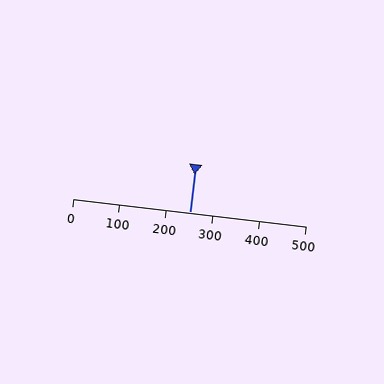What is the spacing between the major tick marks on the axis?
The major ticks are spaced 100 apart.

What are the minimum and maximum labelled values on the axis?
The axis runs from 0 to 500.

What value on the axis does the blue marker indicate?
The marker indicates approximately 250.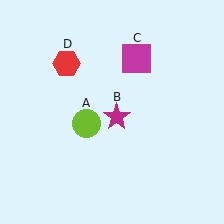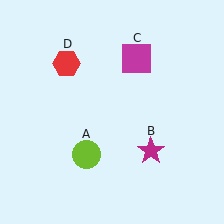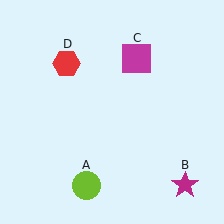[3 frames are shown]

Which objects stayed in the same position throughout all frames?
Magenta square (object C) and red hexagon (object D) remained stationary.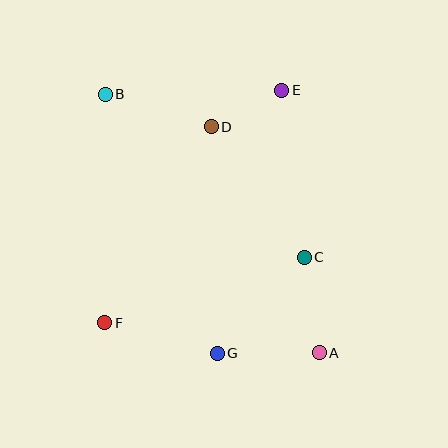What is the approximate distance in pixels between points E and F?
The distance between E and F is approximately 292 pixels.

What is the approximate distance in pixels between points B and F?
The distance between B and F is approximately 228 pixels.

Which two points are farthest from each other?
Points A and B are farthest from each other.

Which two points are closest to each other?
Points D and E are closest to each other.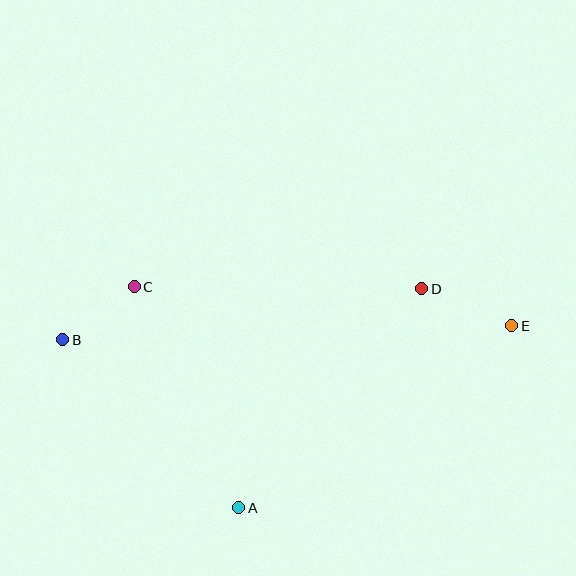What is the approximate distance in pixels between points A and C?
The distance between A and C is approximately 244 pixels.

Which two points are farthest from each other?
Points B and E are farthest from each other.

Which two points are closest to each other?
Points B and C are closest to each other.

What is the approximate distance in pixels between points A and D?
The distance between A and D is approximately 285 pixels.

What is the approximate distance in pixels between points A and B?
The distance between A and B is approximately 243 pixels.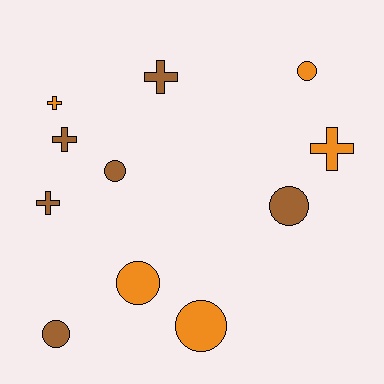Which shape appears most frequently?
Circle, with 6 objects.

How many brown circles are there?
There are 3 brown circles.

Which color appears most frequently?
Brown, with 6 objects.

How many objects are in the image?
There are 11 objects.